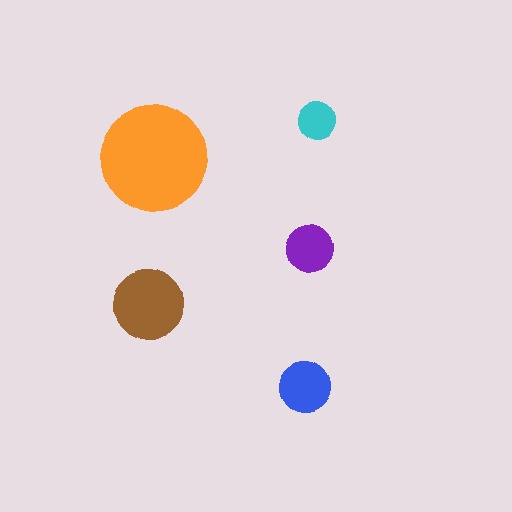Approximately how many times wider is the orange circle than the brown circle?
About 1.5 times wider.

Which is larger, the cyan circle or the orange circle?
The orange one.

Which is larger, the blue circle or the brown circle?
The brown one.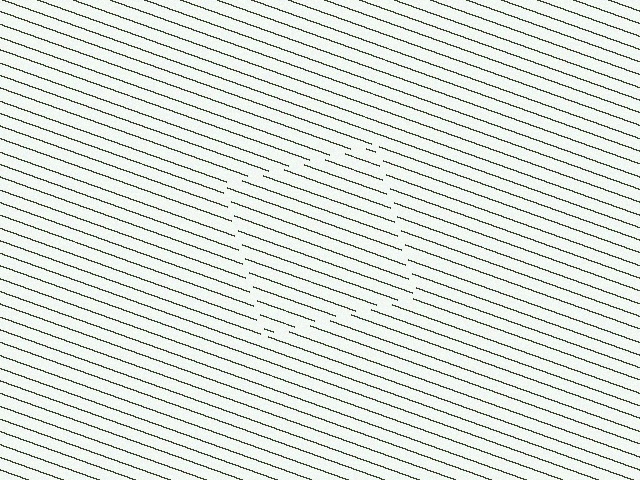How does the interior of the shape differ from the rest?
The interior of the shape contains the same grating, shifted by half a period — the contour is defined by the phase discontinuity where line-ends from the inner and outer gratings abut.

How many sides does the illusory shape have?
4 sides — the line-ends trace a square.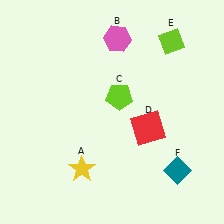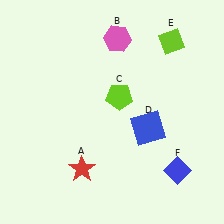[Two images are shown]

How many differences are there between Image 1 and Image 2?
There are 3 differences between the two images.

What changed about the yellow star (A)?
In Image 1, A is yellow. In Image 2, it changed to red.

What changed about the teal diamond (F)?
In Image 1, F is teal. In Image 2, it changed to blue.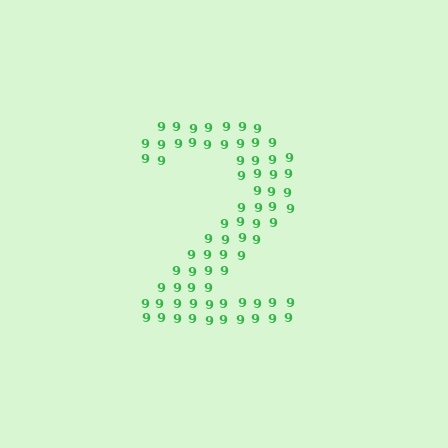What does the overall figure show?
The overall figure shows the digit 2.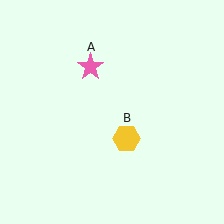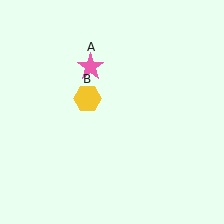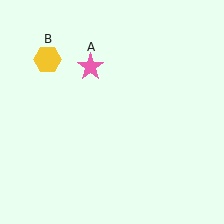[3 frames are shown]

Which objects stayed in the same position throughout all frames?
Pink star (object A) remained stationary.